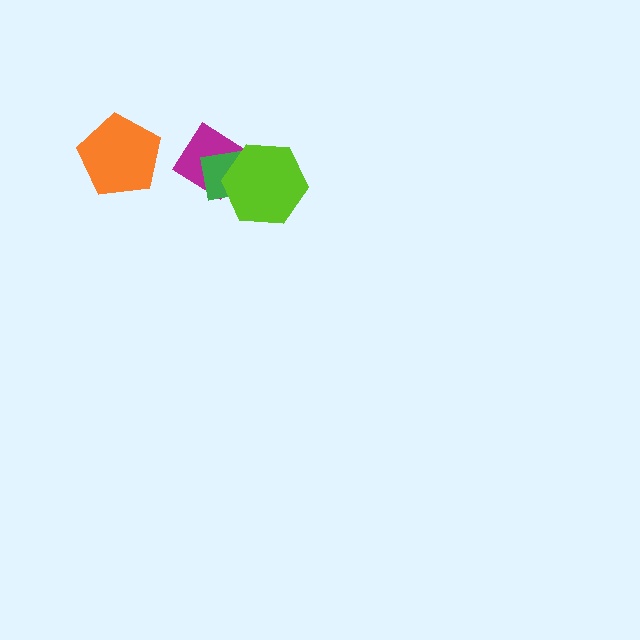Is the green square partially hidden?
Yes, it is partially covered by another shape.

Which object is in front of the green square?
The lime hexagon is in front of the green square.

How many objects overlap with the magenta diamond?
2 objects overlap with the magenta diamond.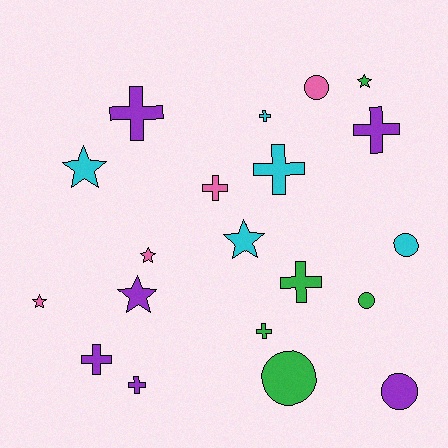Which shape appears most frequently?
Cross, with 9 objects.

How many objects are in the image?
There are 20 objects.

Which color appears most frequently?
Purple, with 6 objects.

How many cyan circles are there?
There is 1 cyan circle.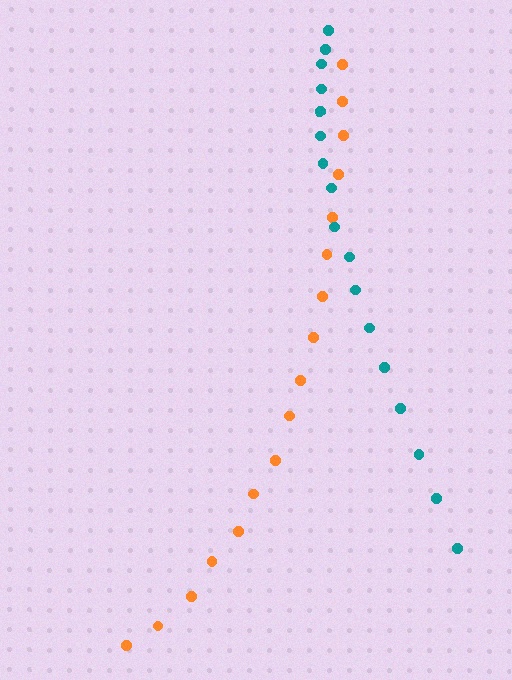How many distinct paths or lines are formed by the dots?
There are 2 distinct paths.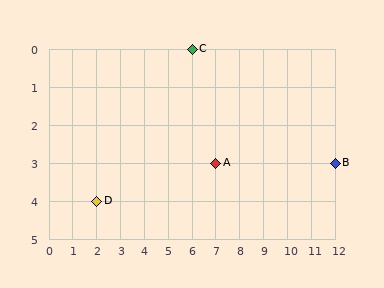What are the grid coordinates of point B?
Point B is at grid coordinates (12, 3).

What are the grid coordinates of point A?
Point A is at grid coordinates (7, 3).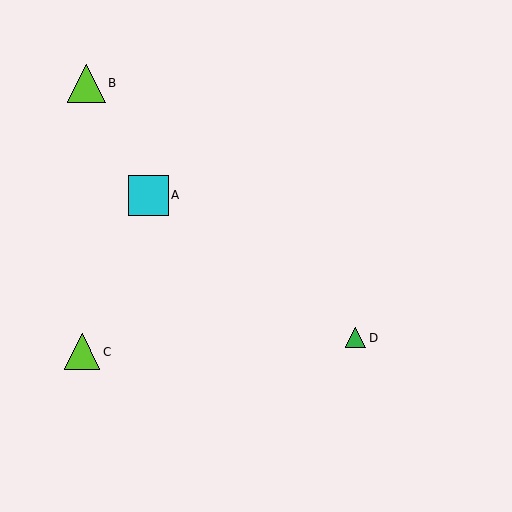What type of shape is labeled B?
Shape B is a lime triangle.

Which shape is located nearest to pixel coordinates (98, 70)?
The lime triangle (labeled B) at (86, 83) is nearest to that location.